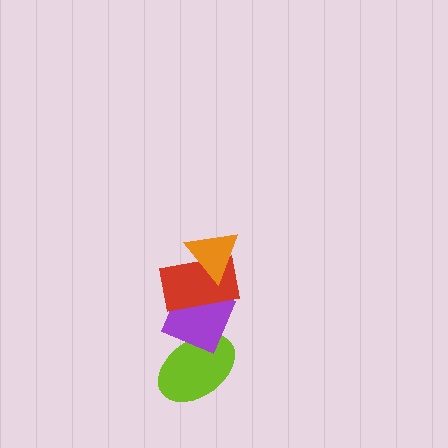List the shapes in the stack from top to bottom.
From top to bottom: the orange triangle, the red rectangle, the purple diamond, the lime ellipse.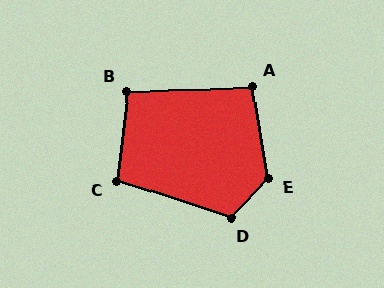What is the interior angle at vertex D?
Approximately 115 degrees (obtuse).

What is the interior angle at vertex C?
Approximately 101 degrees (obtuse).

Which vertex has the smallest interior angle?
A, at approximately 97 degrees.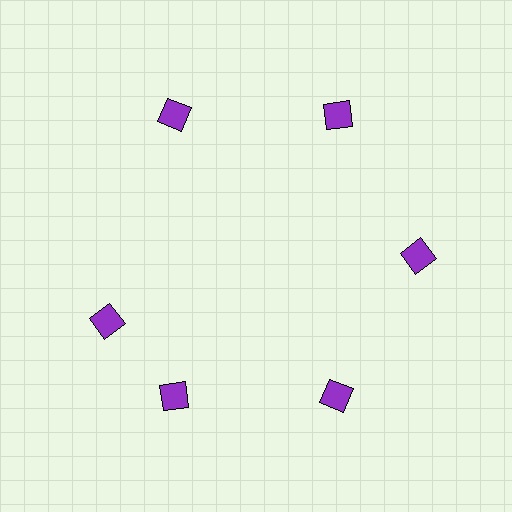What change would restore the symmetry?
The symmetry would be restored by rotating it back into even spacing with its neighbors so that all 6 squares sit at equal angles and equal distance from the center.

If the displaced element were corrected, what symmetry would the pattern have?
It would have 6-fold rotational symmetry — the pattern would map onto itself every 60 degrees.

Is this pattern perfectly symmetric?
No. The 6 purple squares are arranged in a ring, but one element near the 9 o'clock position is rotated out of alignment along the ring, breaking the 6-fold rotational symmetry.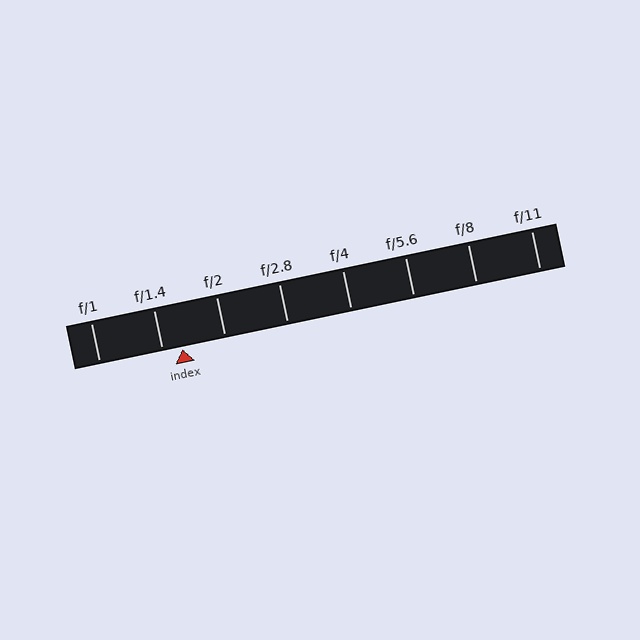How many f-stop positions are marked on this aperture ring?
There are 8 f-stop positions marked.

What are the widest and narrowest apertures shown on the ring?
The widest aperture shown is f/1 and the narrowest is f/11.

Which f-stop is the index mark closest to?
The index mark is closest to f/1.4.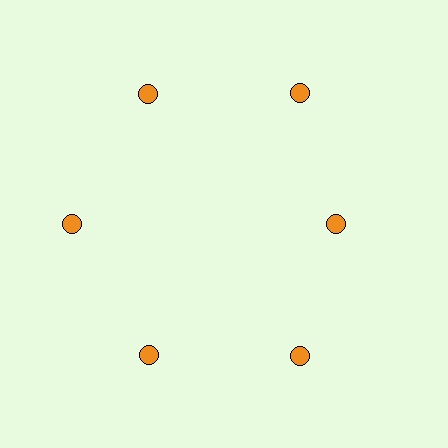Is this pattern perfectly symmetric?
No. The 6 orange circles are arranged in a ring, but one element near the 3 o'clock position is pulled inward toward the center, breaking the 6-fold rotational symmetry.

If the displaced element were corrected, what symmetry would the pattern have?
It would have 6-fold rotational symmetry — the pattern would map onto itself every 60 degrees.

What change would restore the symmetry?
The symmetry would be restored by moving it outward, back onto the ring so that all 6 circles sit at equal angles and equal distance from the center.